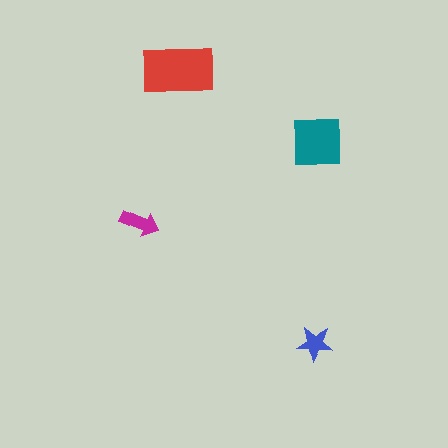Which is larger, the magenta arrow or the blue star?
The magenta arrow.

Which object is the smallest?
The blue star.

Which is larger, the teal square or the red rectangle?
The red rectangle.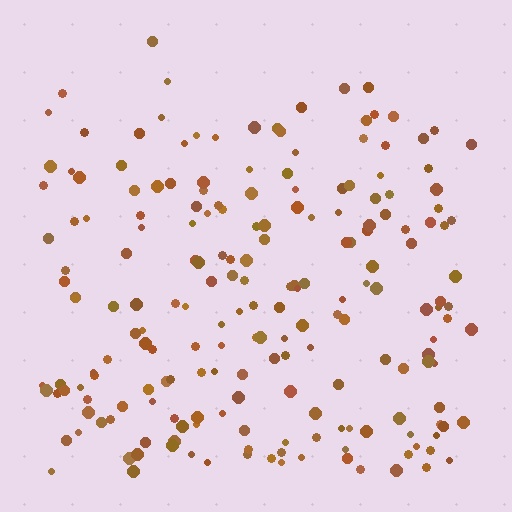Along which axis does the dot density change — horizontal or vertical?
Vertical.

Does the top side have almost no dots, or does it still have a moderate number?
Still a moderate number, just noticeably fewer than the bottom.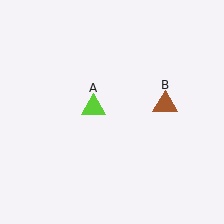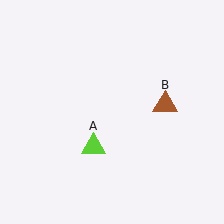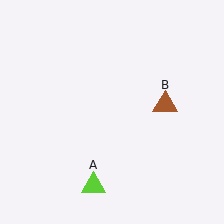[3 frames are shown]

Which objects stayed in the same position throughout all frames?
Brown triangle (object B) remained stationary.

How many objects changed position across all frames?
1 object changed position: lime triangle (object A).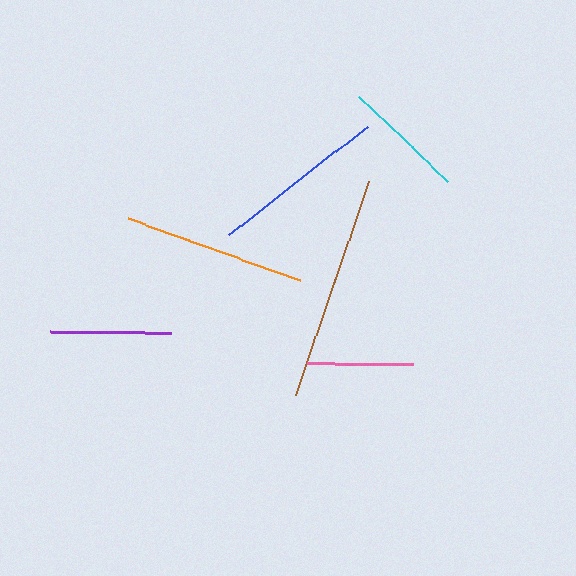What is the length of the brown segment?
The brown segment is approximately 227 pixels long.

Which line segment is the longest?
The brown line is the longest at approximately 227 pixels.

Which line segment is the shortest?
The pink line is the shortest at approximately 106 pixels.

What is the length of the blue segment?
The blue segment is approximately 176 pixels long.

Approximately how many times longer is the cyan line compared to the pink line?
The cyan line is approximately 1.2 times the length of the pink line.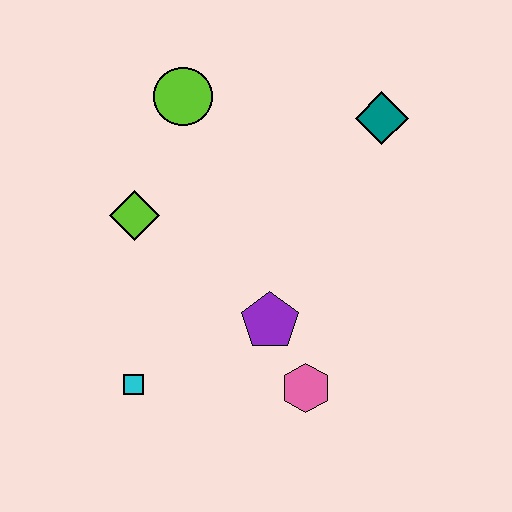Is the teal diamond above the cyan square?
Yes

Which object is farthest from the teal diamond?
The cyan square is farthest from the teal diamond.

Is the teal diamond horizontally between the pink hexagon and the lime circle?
No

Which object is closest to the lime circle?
The lime diamond is closest to the lime circle.